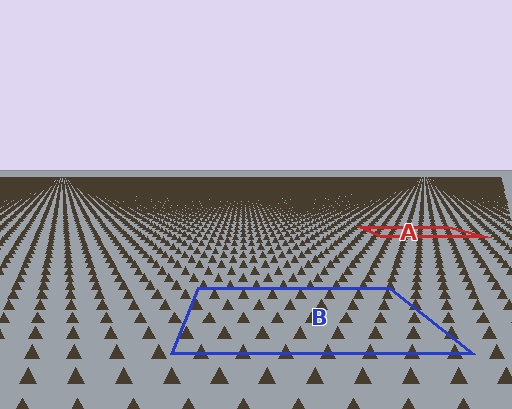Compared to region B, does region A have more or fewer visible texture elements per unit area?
Region A has more texture elements per unit area — they are packed more densely because it is farther away.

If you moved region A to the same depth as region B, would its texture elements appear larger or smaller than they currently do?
They would appear larger. At a closer depth, the same texture elements are projected at a bigger on-screen size.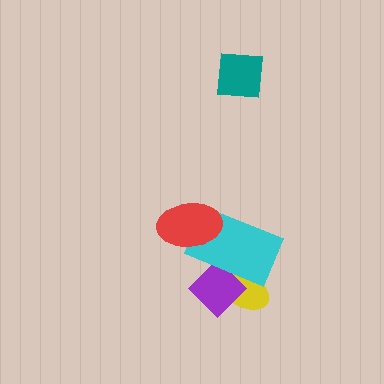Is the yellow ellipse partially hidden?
Yes, it is partially covered by another shape.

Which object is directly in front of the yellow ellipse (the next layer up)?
The purple diamond is directly in front of the yellow ellipse.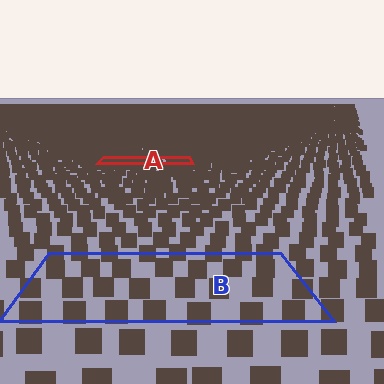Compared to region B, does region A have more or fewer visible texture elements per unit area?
Region A has more texture elements per unit area — they are packed more densely because it is farther away.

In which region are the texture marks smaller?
The texture marks are smaller in region A, because it is farther away.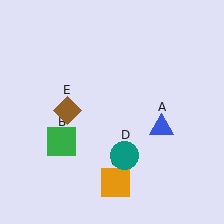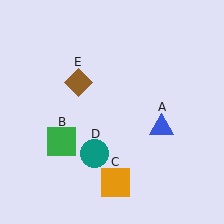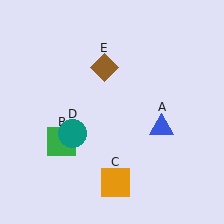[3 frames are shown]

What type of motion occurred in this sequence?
The teal circle (object D), brown diamond (object E) rotated clockwise around the center of the scene.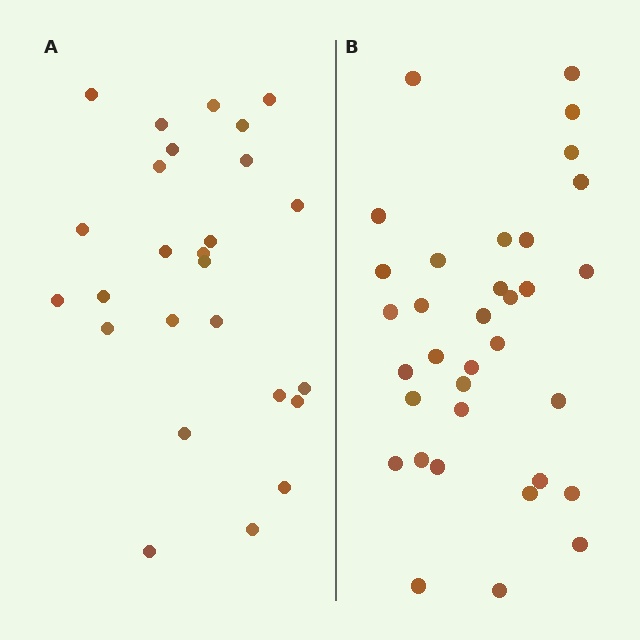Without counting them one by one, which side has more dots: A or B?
Region B (the right region) has more dots.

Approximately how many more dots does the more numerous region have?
Region B has roughly 8 or so more dots than region A.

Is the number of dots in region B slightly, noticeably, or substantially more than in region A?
Region B has noticeably more, but not dramatically so. The ratio is roughly 1.3 to 1.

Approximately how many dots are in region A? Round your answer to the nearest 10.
About 30 dots. (The exact count is 26, which rounds to 30.)